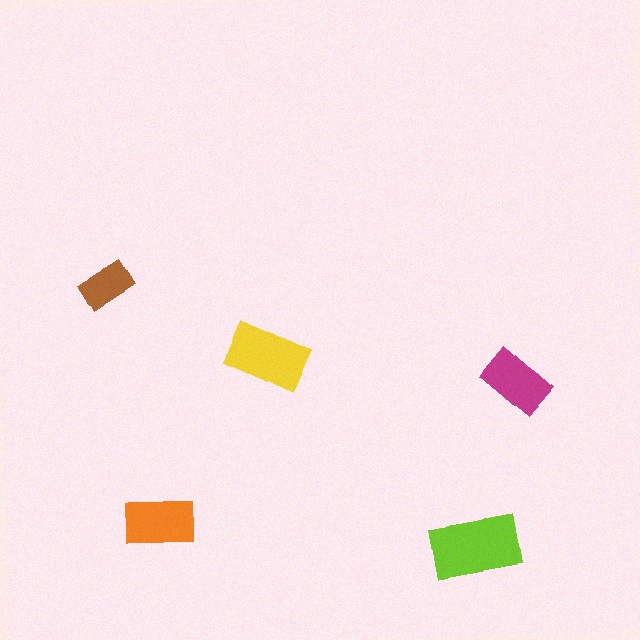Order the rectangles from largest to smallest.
the lime one, the yellow one, the orange one, the magenta one, the brown one.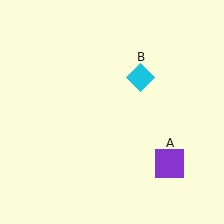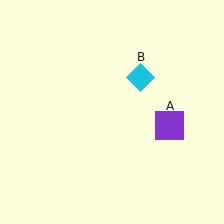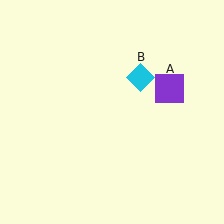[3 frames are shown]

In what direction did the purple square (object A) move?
The purple square (object A) moved up.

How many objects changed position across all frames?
1 object changed position: purple square (object A).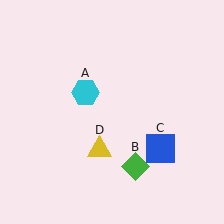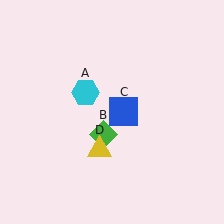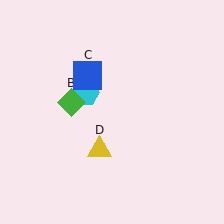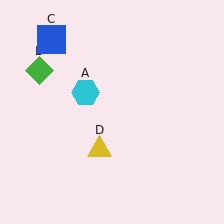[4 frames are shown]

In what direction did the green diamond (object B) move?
The green diamond (object B) moved up and to the left.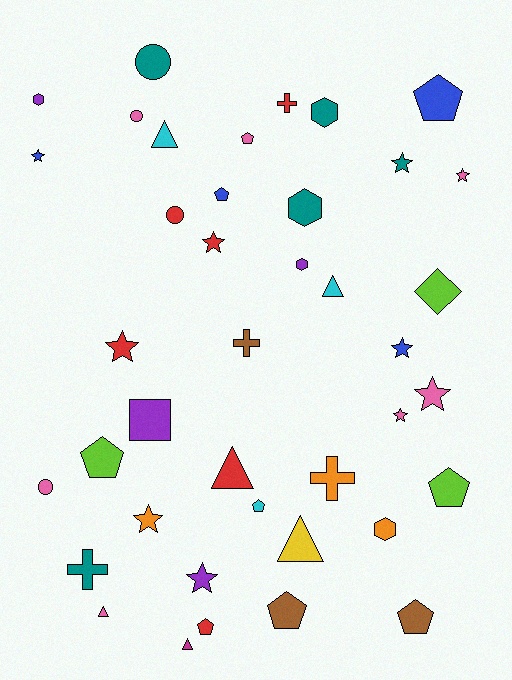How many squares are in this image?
There is 1 square.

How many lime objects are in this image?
There are 3 lime objects.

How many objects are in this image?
There are 40 objects.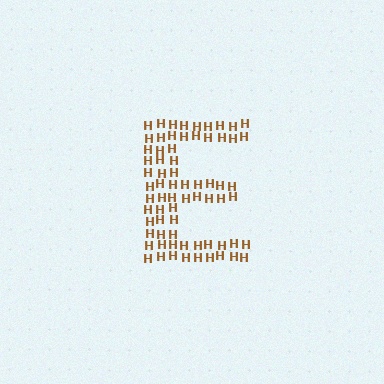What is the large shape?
The large shape is the letter E.